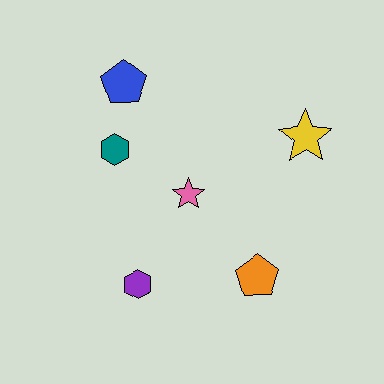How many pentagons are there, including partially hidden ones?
There are 2 pentagons.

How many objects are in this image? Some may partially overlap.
There are 6 objects.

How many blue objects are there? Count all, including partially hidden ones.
There is 1 blue object.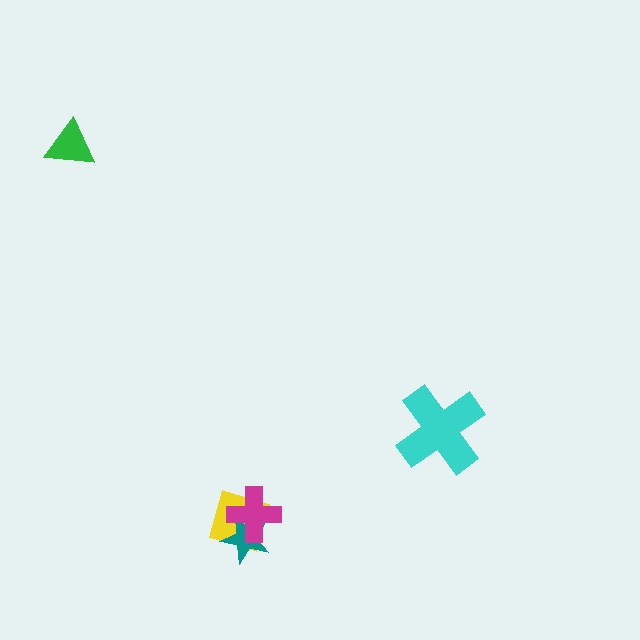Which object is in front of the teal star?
The magenta cross is in front of the teal star.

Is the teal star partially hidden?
Yes, it is partially covered by another shape.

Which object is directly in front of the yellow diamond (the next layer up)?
The teal star is directly in front of the yellow diamond.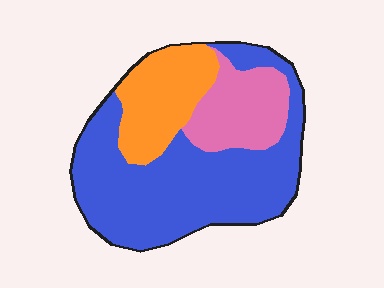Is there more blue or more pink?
Blue.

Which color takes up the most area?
Blue, at roughly 60%.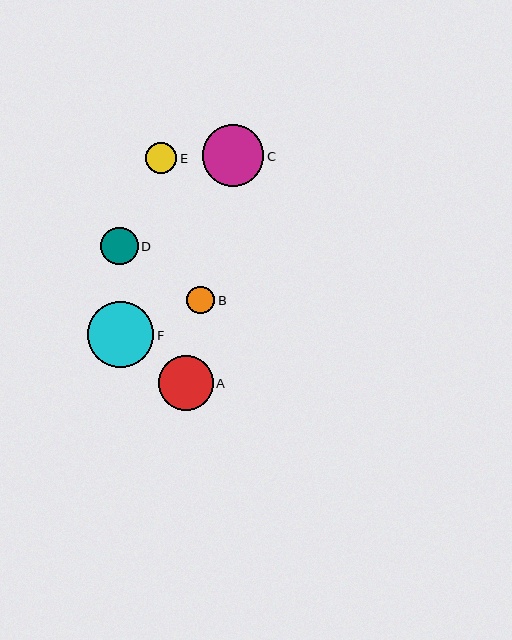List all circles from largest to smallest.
From largest to smallest: F, C, A, D, E, B.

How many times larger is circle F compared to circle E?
Circle F is approximately 2.1 times the size of circle E.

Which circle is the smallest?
Circle B is the smallest with a size of approximately 28 pixels.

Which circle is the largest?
Circle F is the largest with a size of approximately 66 pixels.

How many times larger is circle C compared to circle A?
Circle C is approximately 1.1 times the size of circle A.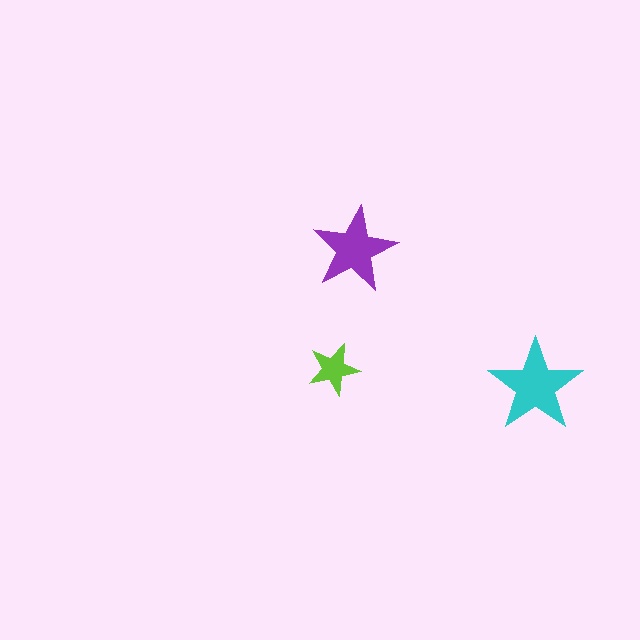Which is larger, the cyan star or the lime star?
The cyan one.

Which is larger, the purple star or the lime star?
The purple one.